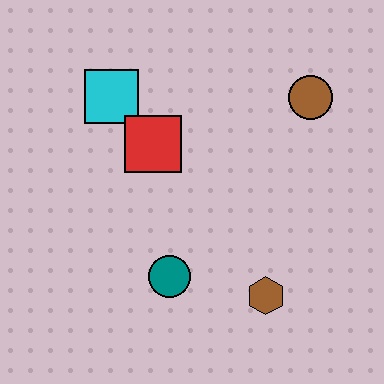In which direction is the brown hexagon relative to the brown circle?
The brown hexagon is below the brown circle.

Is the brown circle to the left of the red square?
No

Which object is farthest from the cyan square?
The brown hexagon is farthest from the cyan square.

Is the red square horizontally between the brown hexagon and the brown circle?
No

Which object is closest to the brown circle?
The red square is closest to the brown circle.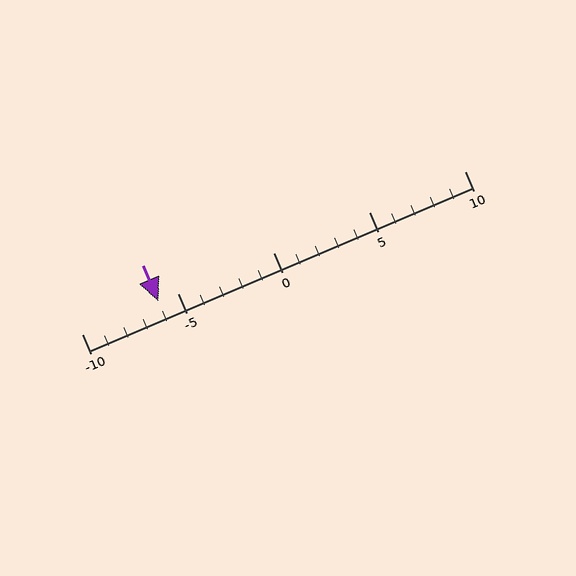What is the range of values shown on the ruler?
The ruler shows values from -10 to 10.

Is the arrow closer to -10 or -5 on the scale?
The arrow is closer to -5.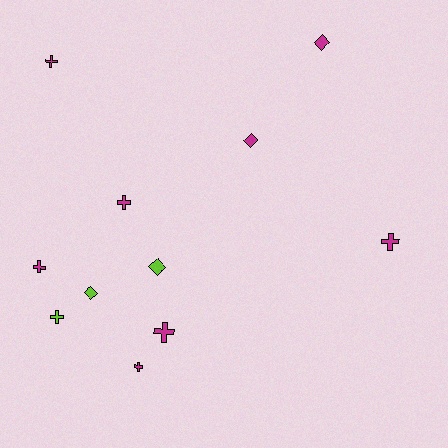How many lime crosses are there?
There is 1 lime cross.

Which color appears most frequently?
Magenta, with 8 objects.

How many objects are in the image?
There are 11 objects.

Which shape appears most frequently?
Cross, with 7 objects.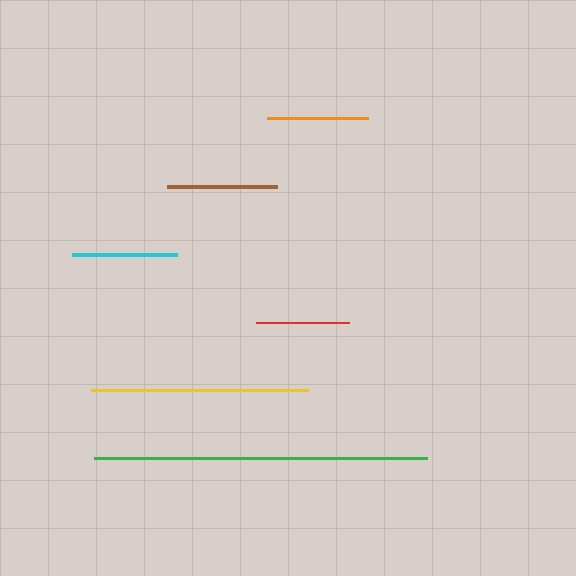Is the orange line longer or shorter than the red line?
The orange line is longer than the red line.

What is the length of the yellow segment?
The yellow segment is approximately 217 pixels long.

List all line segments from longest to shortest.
From longest to shortest: green, yellow, brown, cyan, orange, red.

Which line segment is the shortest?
The red line is the shortest at approximately 94 pixels.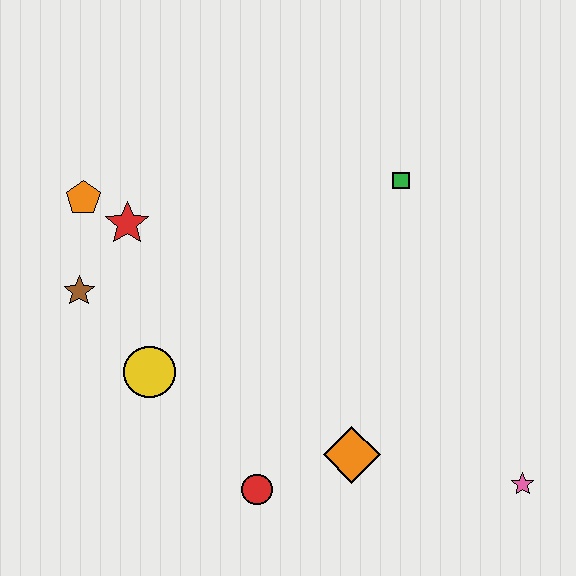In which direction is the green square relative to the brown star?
The green square is to the right of the brown star.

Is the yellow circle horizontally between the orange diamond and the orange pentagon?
Yes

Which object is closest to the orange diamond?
The red circle is closest to the orange diamond.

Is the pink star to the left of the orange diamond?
No